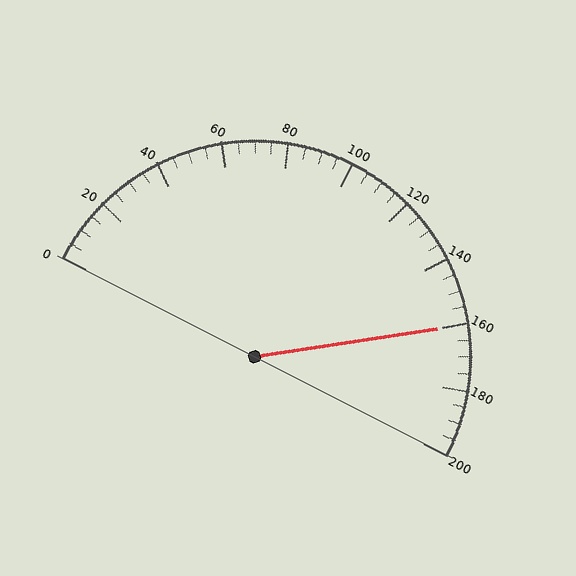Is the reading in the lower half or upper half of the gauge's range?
The reading is in the upper half of the range (0 to 200).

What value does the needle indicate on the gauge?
The needle indicates approximately 160.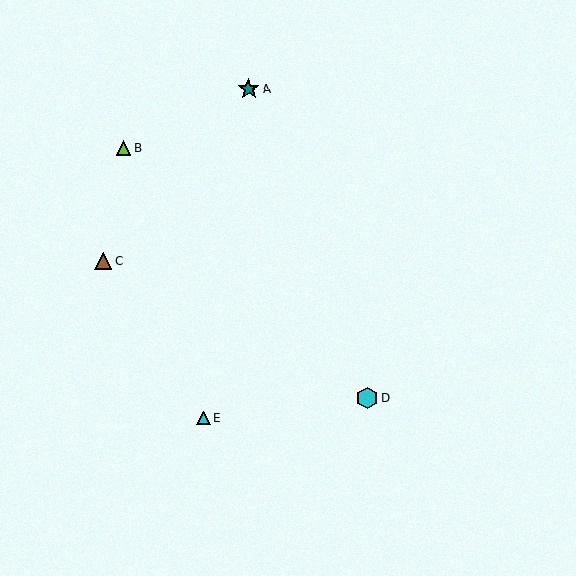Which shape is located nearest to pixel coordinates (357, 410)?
The cyan hexagon (labeled D) at (368, 398) is nearest to that location.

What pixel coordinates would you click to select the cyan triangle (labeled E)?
Click at (204, 418) to select the cyan triangle E.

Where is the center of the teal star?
The center of the teal star is at (249, 89).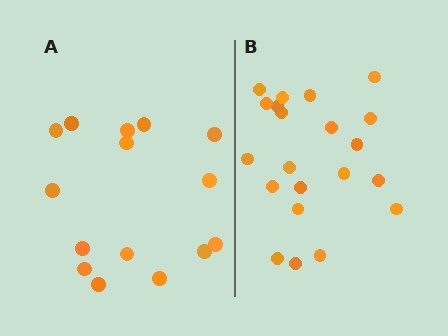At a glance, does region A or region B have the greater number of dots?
Region B (the right region) has more dots.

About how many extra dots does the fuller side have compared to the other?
Region B has about 6 more dots than region A.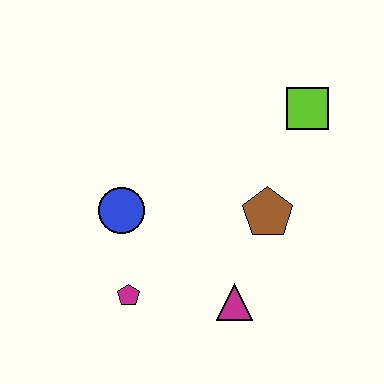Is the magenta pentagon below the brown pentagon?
Yes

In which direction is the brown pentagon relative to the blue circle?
The brown pentagon is to the right of the blue circle.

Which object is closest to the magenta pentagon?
The blue circle is closest to the magenta pentagon.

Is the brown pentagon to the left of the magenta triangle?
No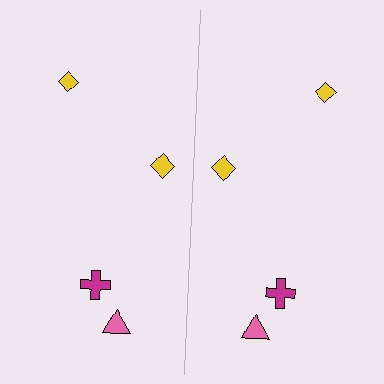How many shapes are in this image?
There are 8 shapes in this image.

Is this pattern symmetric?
Yes, this pattern has bilateral (reflection) symmetry.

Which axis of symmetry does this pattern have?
The pattern has a vertical axis of symmetry running through the center of the image.